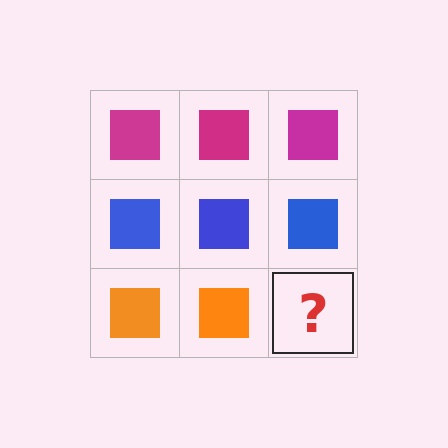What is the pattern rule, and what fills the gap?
The rule is that each row has a consistent color. The gap should be filled with an orange square.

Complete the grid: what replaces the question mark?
The question mark should be replaced with an orange square.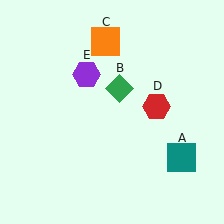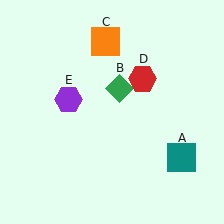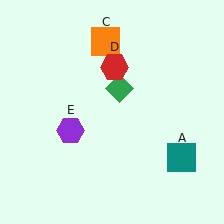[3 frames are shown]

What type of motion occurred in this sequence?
The red hexagon (object D), purple hexagon (object E) rotated counterclockwise around the center of the scene.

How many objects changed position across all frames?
2 objects changed position: red hexagon (object D), purple hexagon (object E).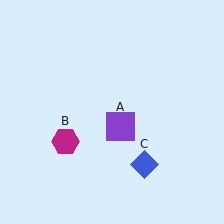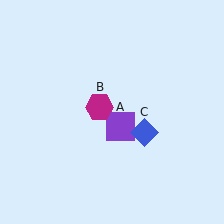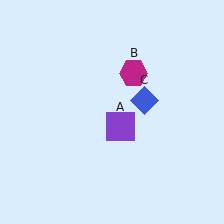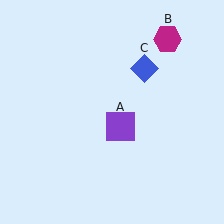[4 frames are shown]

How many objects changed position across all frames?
2 objects changed position: magenta hexagon (object B), blue diamond (object C).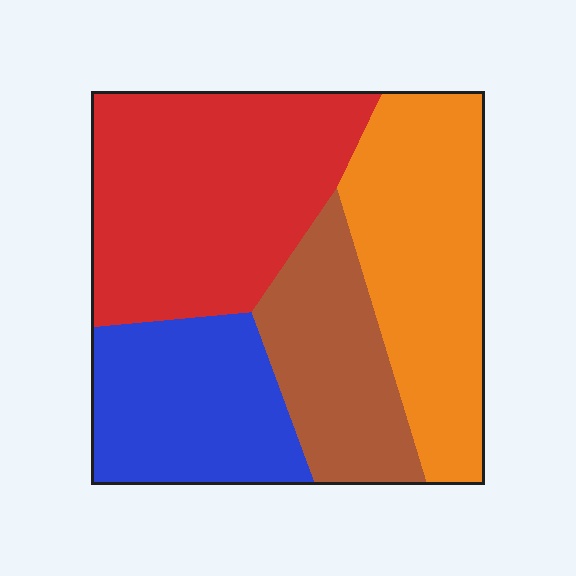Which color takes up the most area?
Red, at roughly 35%.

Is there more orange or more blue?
Orange.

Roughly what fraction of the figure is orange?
Orange takes up about one quarter (1/4) of the figure.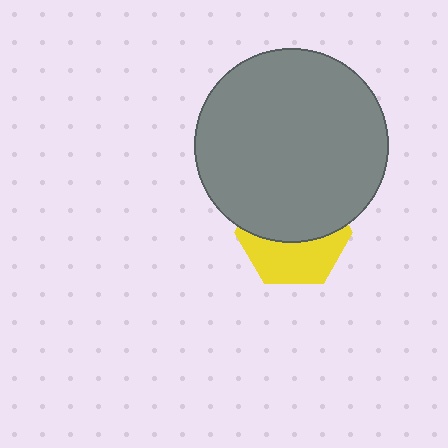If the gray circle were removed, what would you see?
You would see the complete yellow hexagon.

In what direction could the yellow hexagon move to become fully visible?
The yellow hexagon could move down. That would shift it out from behind the gray circle entirely.